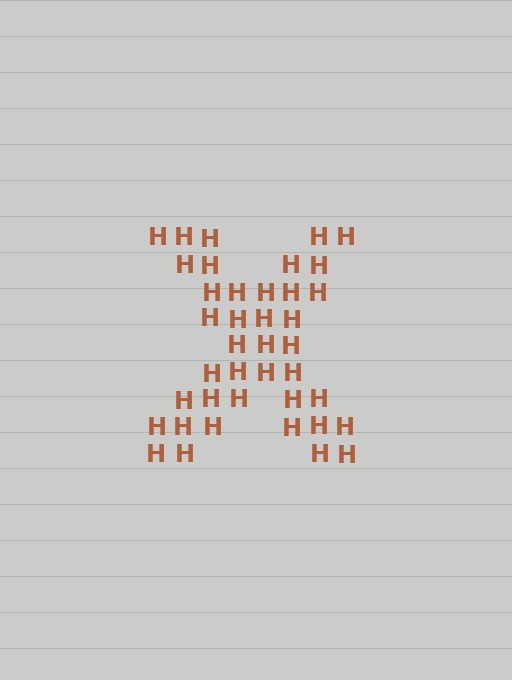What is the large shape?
The large shape is the letter X.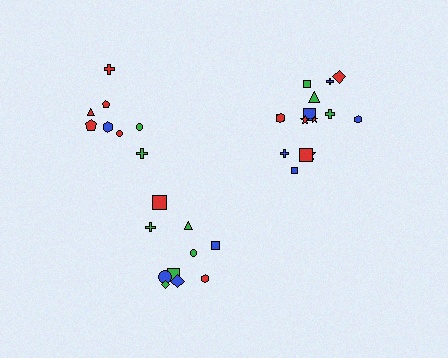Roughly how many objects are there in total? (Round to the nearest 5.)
Roughly 35 objects in total.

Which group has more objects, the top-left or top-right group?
The top-right group.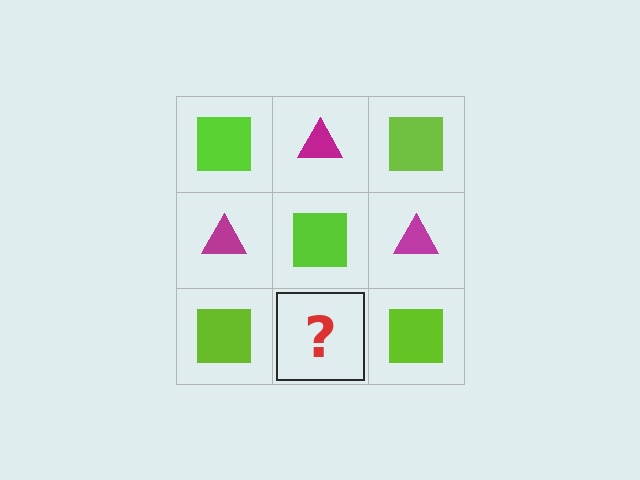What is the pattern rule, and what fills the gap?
The rule is that it alternates lime square and magenta triangle in a checkerboard pattern. The gap should be filled with a magenta triangle.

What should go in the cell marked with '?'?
The missing cell should contain a magenta triangle.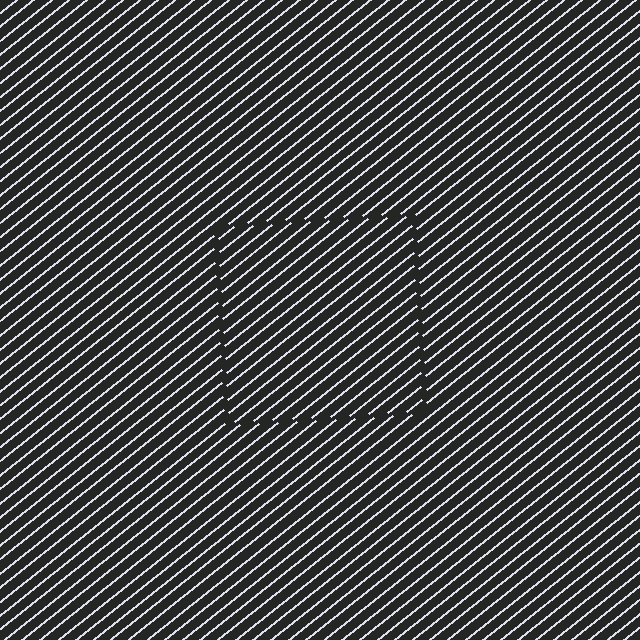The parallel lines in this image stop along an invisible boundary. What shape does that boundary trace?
An illusory square. The interior of the shape contains the same grating, shifted by half a period — the contour is defined by the phase discontinuity where line-ends from the inner and outer gratings abut.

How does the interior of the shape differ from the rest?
The interior of the shape contains the same grating, shifted by half a period — the contour is defined by the phase discontinuity where line-ends from the inner and outer gratings abut.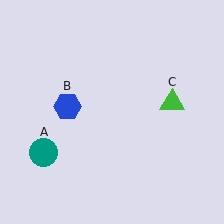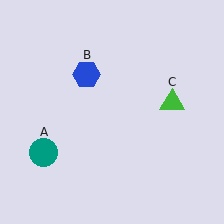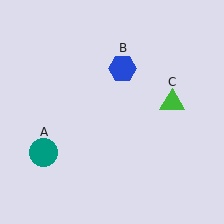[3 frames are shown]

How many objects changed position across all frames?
1 object changed position: blue hexagon (object B).